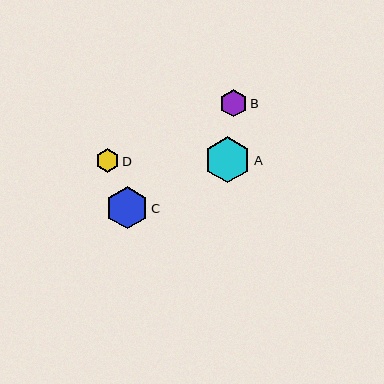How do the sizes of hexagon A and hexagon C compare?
Hexagon A and hexagon C are approximately the same size.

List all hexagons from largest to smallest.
From largest to smallest: A, C, B, D.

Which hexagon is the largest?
Hexagon A is the largest with a size of approximately 46 pixels.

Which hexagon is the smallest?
Hexagon D is the smallest with a size of approximately 24 pixels.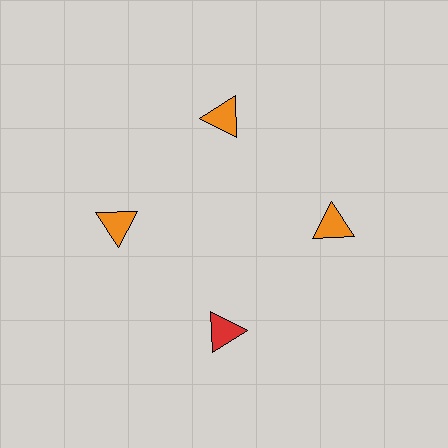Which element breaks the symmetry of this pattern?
The red triangle at roughly the 6 o'clock position breaks the symmetry. All other shapes are orange triangles.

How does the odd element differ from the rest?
It has a different color: red instead of orange.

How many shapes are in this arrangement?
There are 4 shapes arranged in a ring pattern.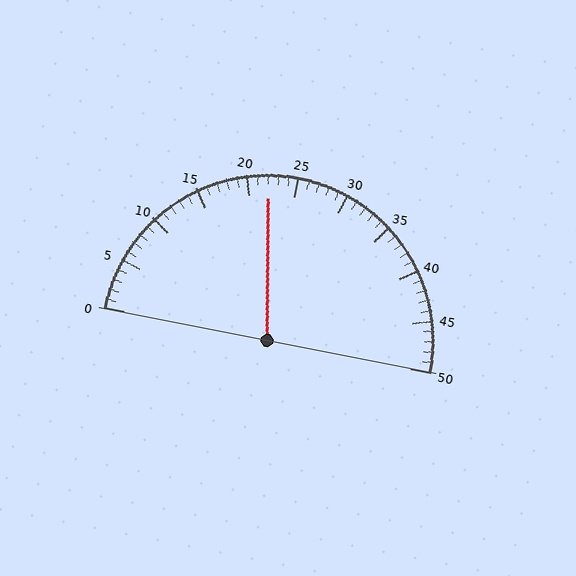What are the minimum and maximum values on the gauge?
The gauge ranges from 0 to 50.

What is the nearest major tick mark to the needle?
The nearest major tick mark is 20.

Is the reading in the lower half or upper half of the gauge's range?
The reading is in the lower half of the range (0 to 50).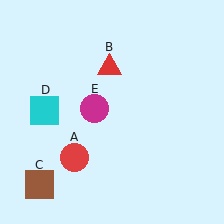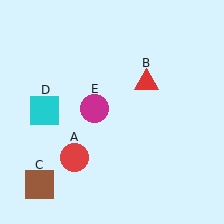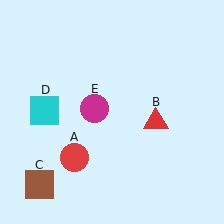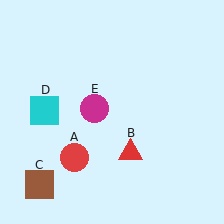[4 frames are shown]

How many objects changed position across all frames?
1 object changed position: red triangle (object B).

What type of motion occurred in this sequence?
The red triangle (object B) rotated clockwise around the center of the scene.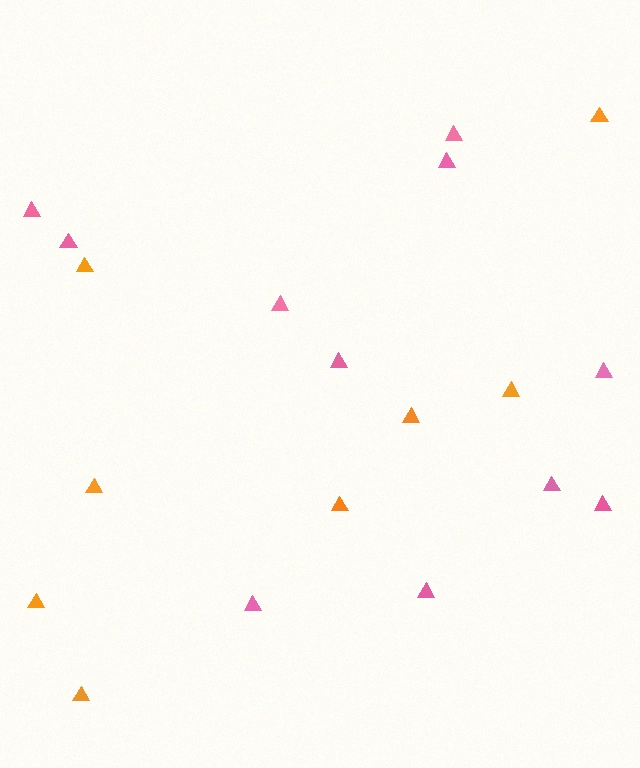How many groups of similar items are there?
There are 2 groups: one group of pink triangles (11) and one group of orange triangles (8).